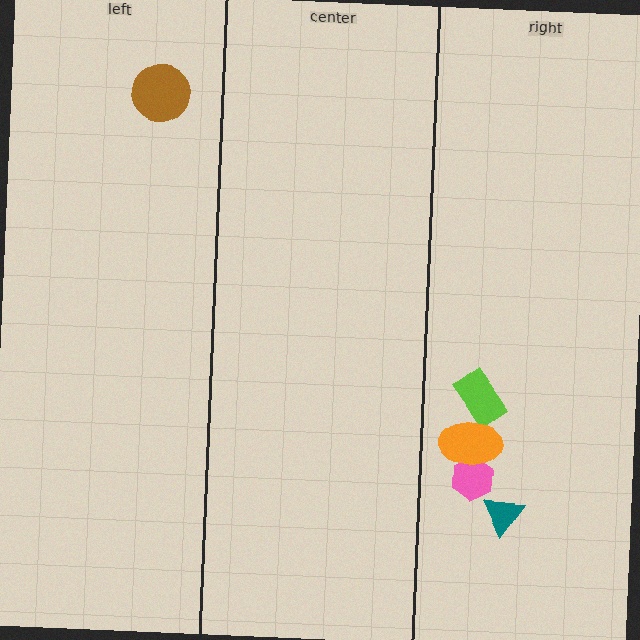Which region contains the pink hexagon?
The right region.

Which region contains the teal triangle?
The right region.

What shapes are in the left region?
The brown circle.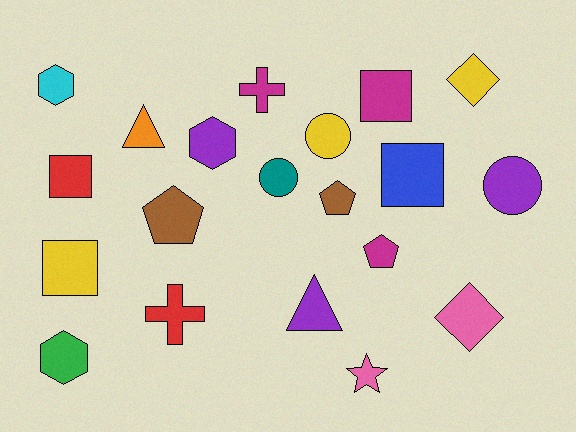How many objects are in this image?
There are 20 objects.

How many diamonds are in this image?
There are 2 diamonds.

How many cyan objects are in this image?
There is 1 cyan object.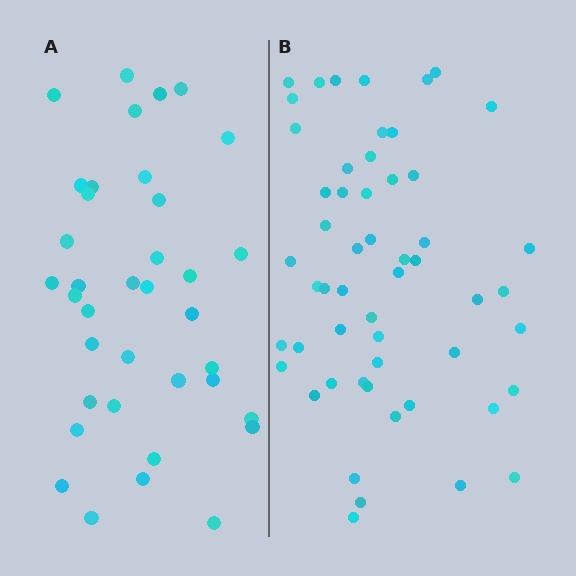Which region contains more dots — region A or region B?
Region B (the right region) has more dots.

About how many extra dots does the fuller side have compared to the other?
Region B has approximately 15 more dots than region A.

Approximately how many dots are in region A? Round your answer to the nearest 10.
About 40 dots. (The exact count is 37, which rounds to 40.)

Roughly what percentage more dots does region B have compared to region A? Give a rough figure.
About 45% more.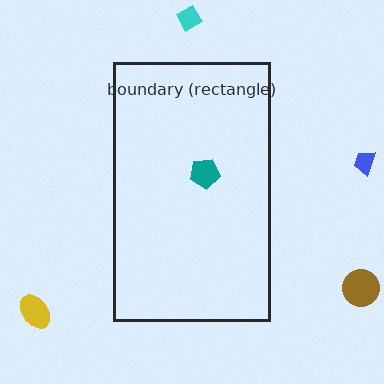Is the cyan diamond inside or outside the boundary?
Outside.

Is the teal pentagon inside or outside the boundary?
Inside.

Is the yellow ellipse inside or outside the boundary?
Outside.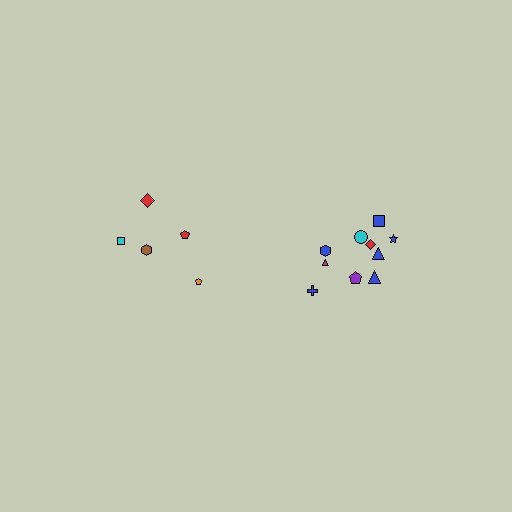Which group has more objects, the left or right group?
The right group.